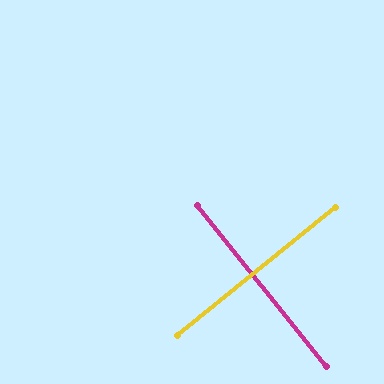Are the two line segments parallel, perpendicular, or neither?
Perpendicular — they meet at approximately 90°.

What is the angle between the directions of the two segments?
Approximately 90 degrees.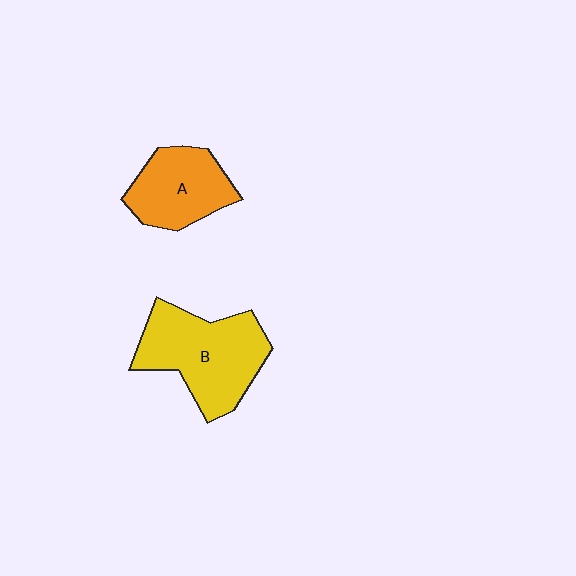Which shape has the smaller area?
Shape A (orange).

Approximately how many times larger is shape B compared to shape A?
Approximately 1.4 times.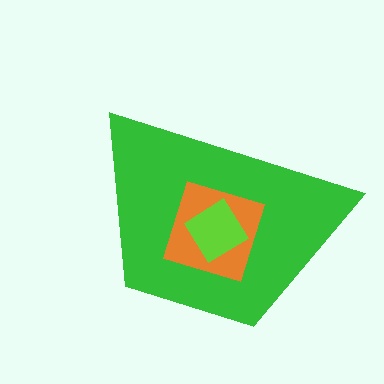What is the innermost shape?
The lime diamond.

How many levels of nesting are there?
3.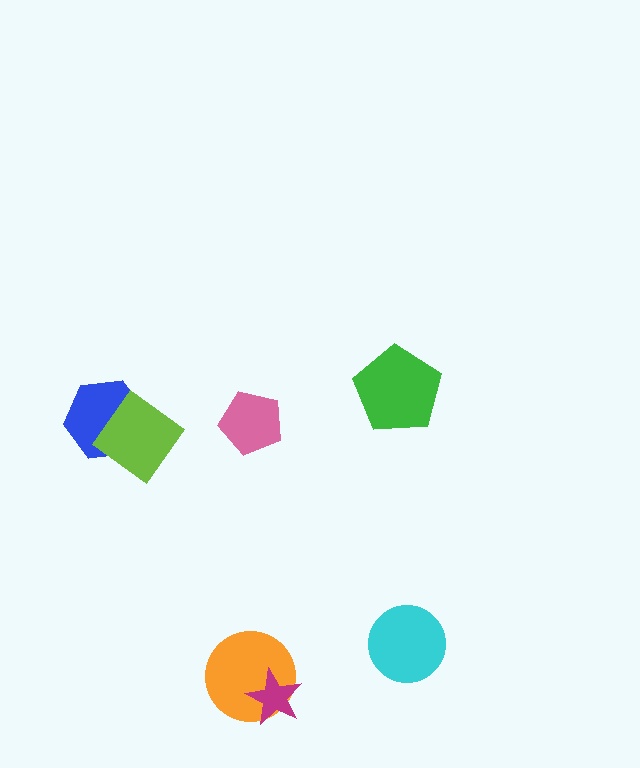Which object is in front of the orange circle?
The magenta star is in front of the orange circle.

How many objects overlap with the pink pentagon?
0 objects overlap with the pink pentagon.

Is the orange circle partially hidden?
Yes, it is partially covered by another shape.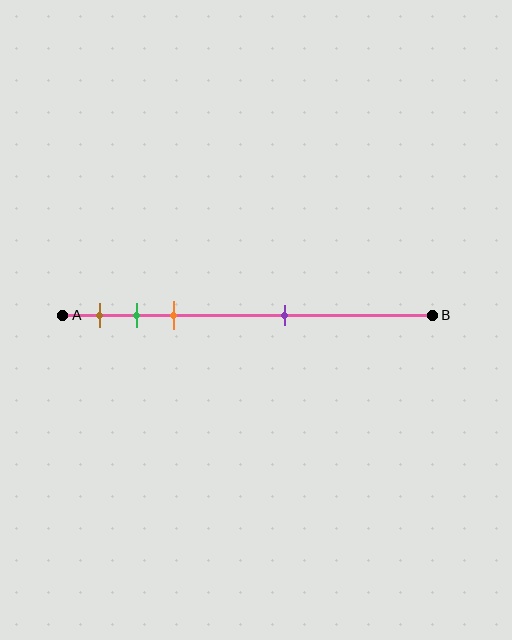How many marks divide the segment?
There are 4 marks dividing the segment.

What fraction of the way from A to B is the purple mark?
The purple mark is approximately 60% (0.6) of the way from A to B.